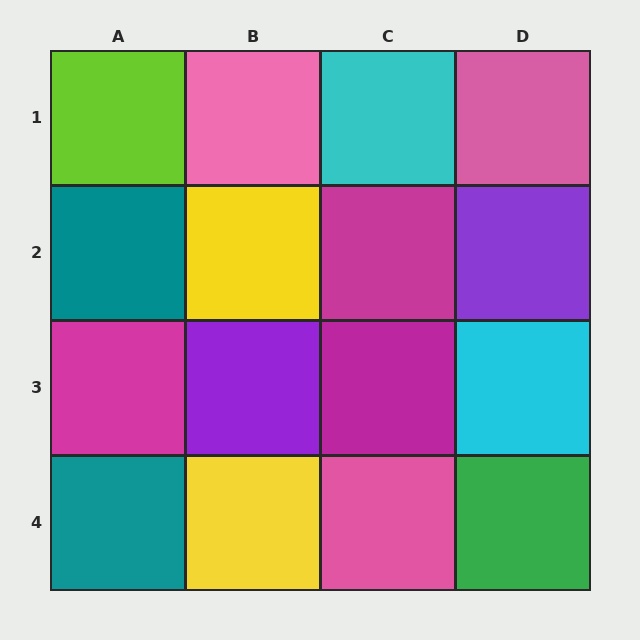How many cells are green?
1 cell is green.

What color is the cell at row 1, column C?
Cyan.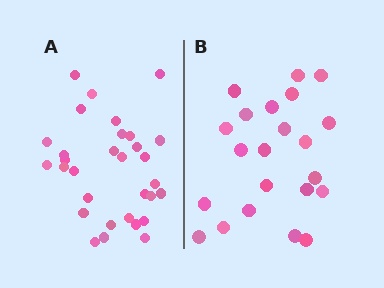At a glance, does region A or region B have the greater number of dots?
Region A (the left region) has more dots.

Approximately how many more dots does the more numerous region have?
Region A has roughly 8 or so more dots than region B.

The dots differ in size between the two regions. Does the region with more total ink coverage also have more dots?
No. Region B has more total ink coverage because its dots are larger, but region A actually contains more individual dots. Total area can be misleading — the number of items is what matters here.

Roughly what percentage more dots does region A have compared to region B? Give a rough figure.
About 40% more.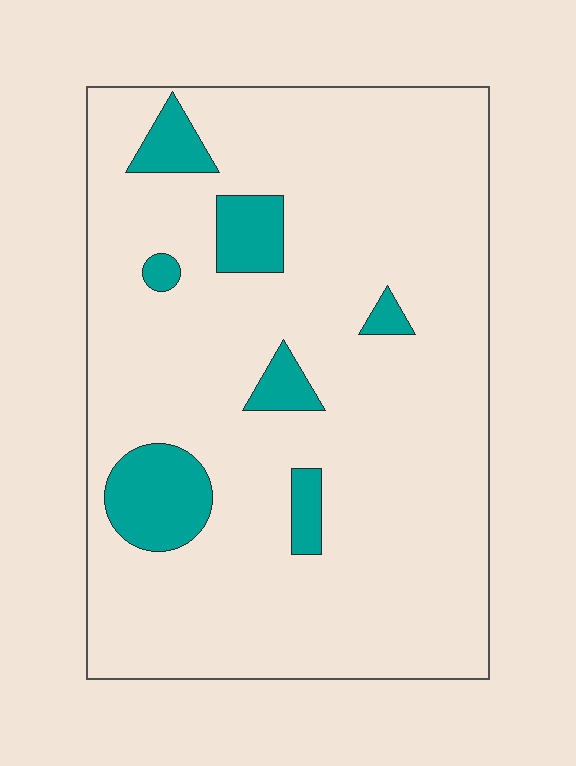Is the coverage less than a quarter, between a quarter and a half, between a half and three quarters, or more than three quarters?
Less than a quarter.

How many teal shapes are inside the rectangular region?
7.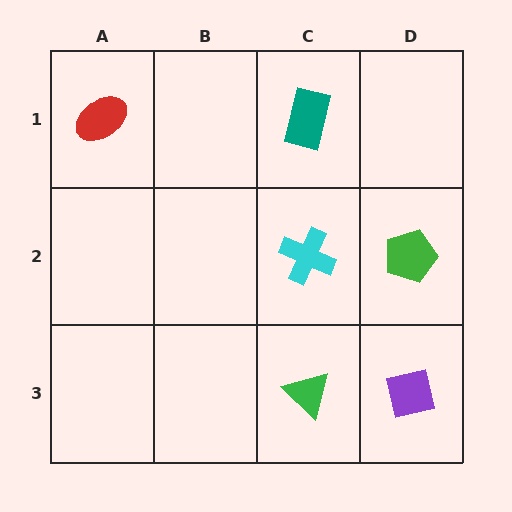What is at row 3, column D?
A purple square.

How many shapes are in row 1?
2 shapes.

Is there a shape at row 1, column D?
No, that cell is empty.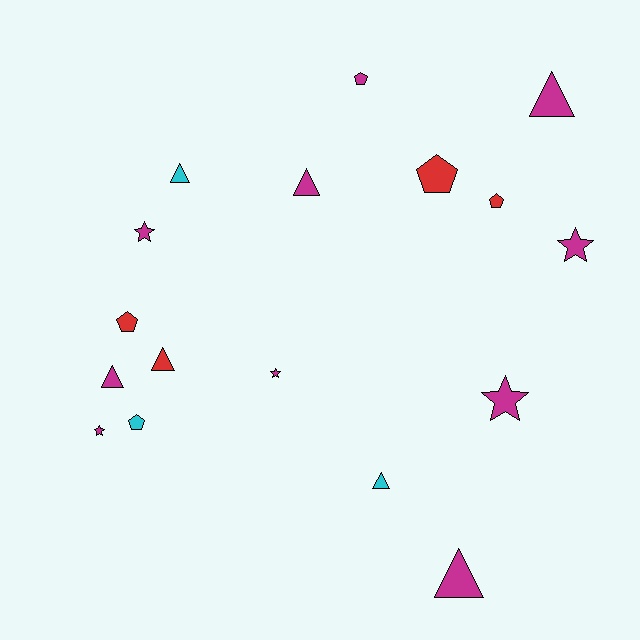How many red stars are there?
There are no red stars.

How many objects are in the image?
There are 17 objects.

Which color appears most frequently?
Magenta, with 10 objects.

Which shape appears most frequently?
Triangle, with 7 objects.